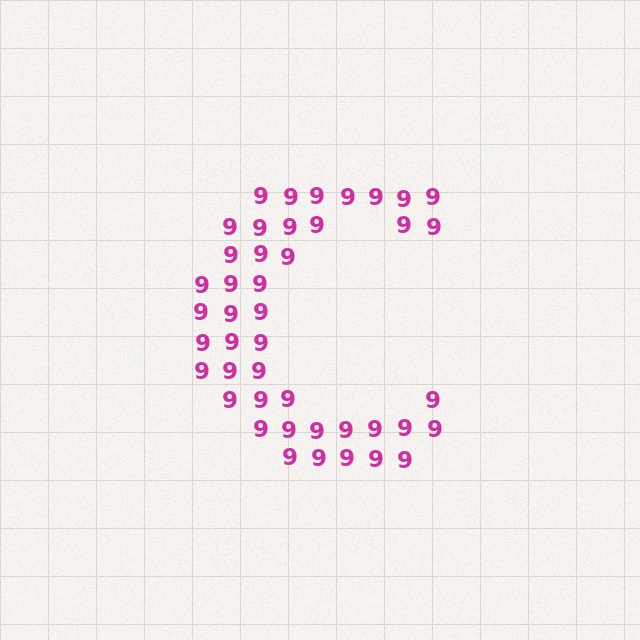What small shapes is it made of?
It is made of small digit 9's.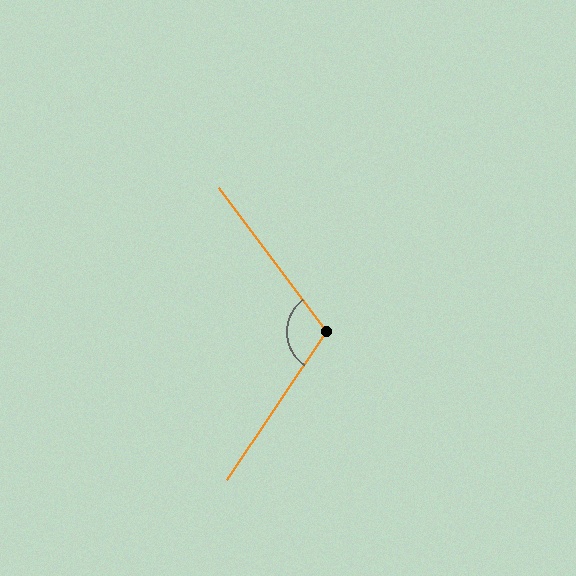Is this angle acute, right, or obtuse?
It is obtuse.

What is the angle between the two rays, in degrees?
Approximately 110 degrees.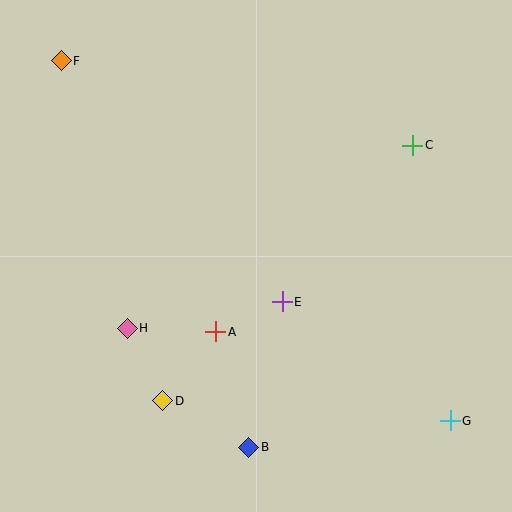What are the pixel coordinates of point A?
Point A is at (216, 332).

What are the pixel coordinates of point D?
Point D is at (163, 401).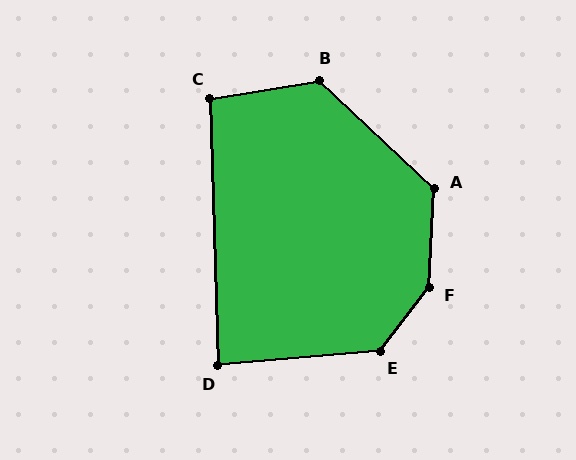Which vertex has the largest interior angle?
F, at approximately 146 degrees.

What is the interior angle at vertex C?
Approximately 98 degrees (obtuse).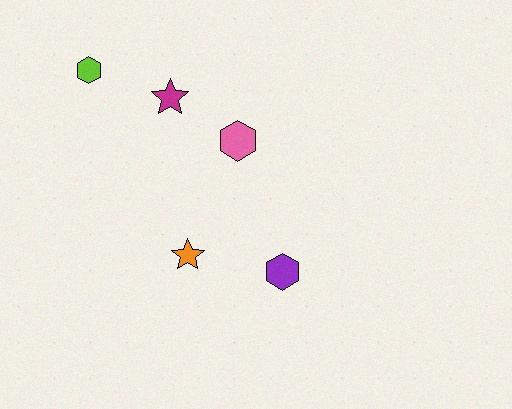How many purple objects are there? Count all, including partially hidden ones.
There is 1 purple object.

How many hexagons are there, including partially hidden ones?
There are 3 hexagons.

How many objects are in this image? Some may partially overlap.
There are 5 objects.